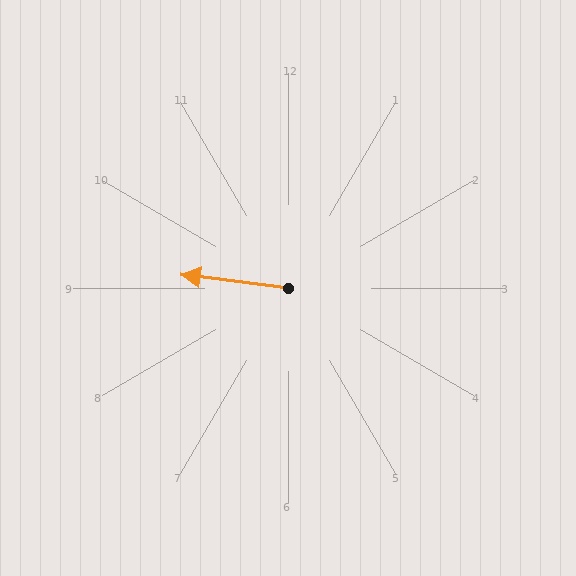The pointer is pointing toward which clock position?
Roughly 9 o'clock.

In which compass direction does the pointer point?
West.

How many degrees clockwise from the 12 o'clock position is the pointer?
Approximately 277 degrees.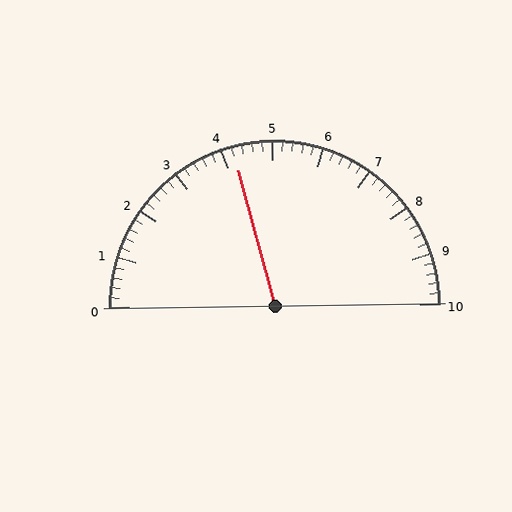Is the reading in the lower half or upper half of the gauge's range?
The reading is in the lower half of the range (0 to 10).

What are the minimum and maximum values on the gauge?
The gauge ranges from 0 to 10.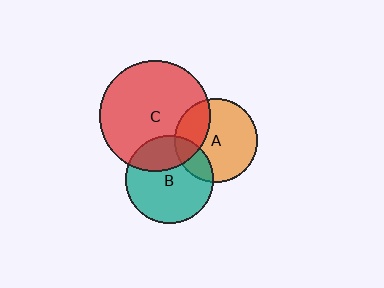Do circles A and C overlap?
Yes.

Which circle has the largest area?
Circle C (red).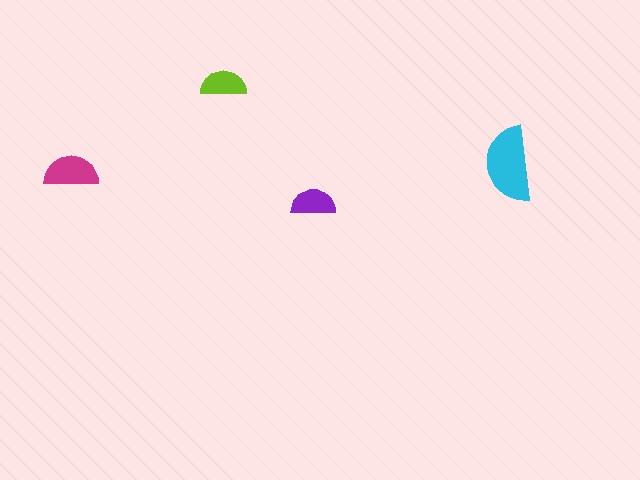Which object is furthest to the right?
The cyan semicircle is rightmost.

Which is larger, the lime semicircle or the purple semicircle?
The lime one.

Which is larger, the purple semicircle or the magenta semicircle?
The magenta one.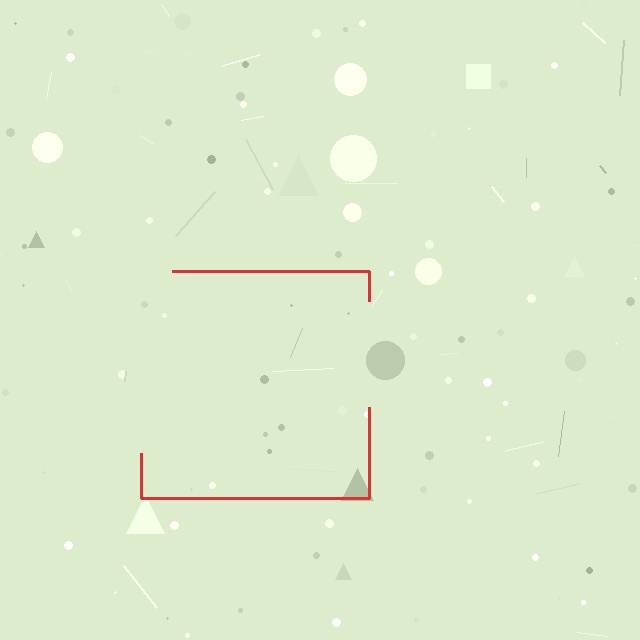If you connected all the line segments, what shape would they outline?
They would outline a square.